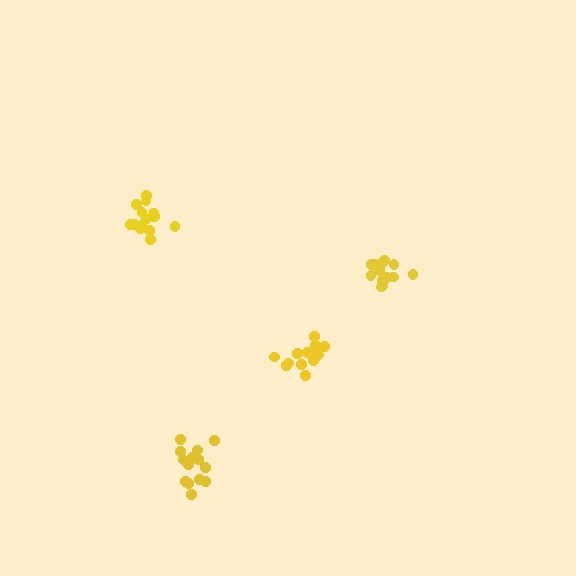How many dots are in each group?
Group 1: 14 dots, Group 2: 14 dots, Group 3: 15 dots, Group 4: 14 dots (57 total).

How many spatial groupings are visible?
There are 4 spatial groupings.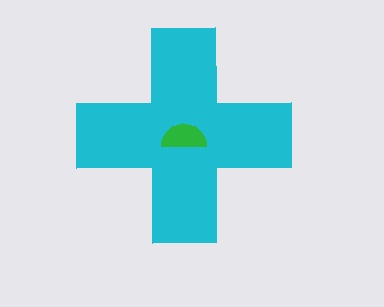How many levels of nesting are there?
2.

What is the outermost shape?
The cyan cross.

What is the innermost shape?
The green semicircle.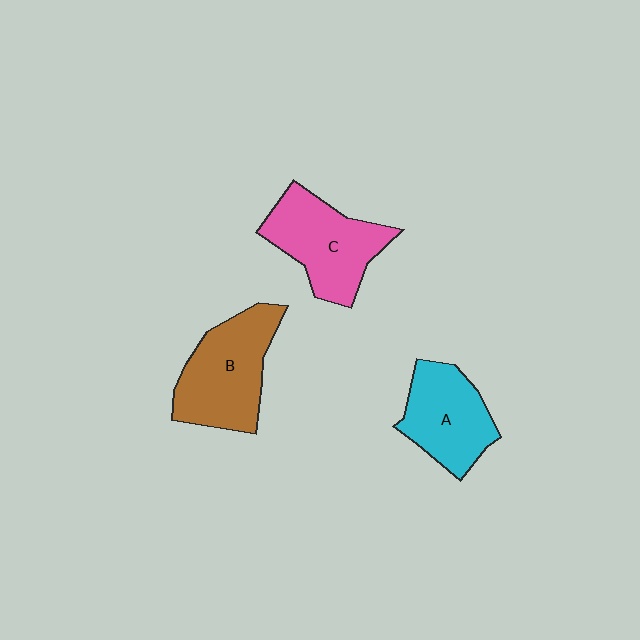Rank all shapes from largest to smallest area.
From largest to smallest: B (brown), C (pink), A (cyan).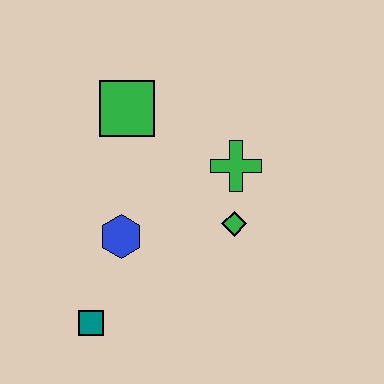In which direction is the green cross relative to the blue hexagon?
The green cross is to the right of the blue hexagon.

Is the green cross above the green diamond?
Yes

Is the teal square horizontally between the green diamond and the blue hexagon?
No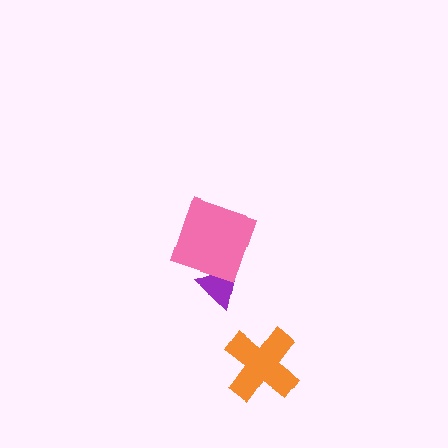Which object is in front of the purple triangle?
The pink diamond is in front of the purple triangle.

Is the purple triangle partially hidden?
Yes, it is partially covered by another shape.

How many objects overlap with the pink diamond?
1 object overlaps with the pink diamond.